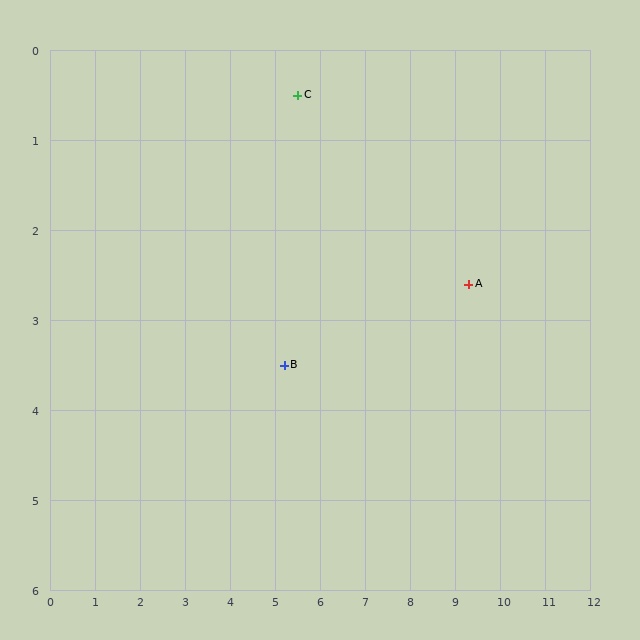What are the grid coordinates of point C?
Point C is at approximately (5.5, 0.5).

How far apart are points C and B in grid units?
Points C and B are about 3.0 grid units apart.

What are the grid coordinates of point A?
Point A is at approximately (9.3, 2.6).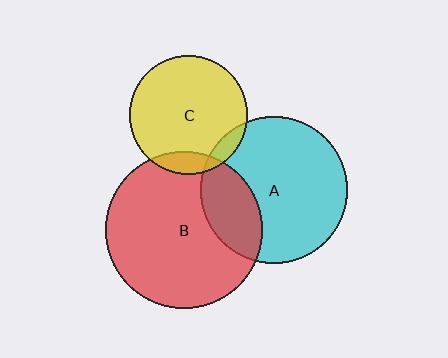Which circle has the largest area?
Circle B (red).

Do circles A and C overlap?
Yes.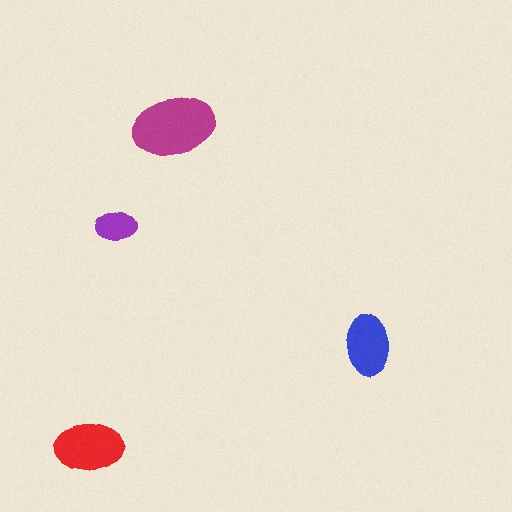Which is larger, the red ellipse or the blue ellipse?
The red one.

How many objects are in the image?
There are 4 objects in the image.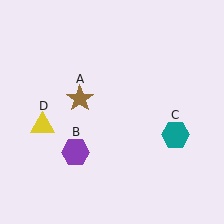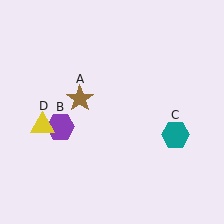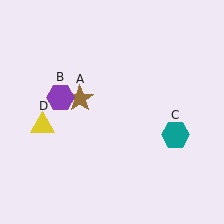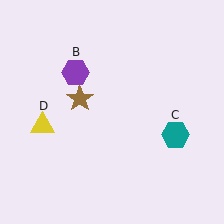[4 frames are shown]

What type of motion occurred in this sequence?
The purple hexagon (object B) rotated clockwise around the center of the scene.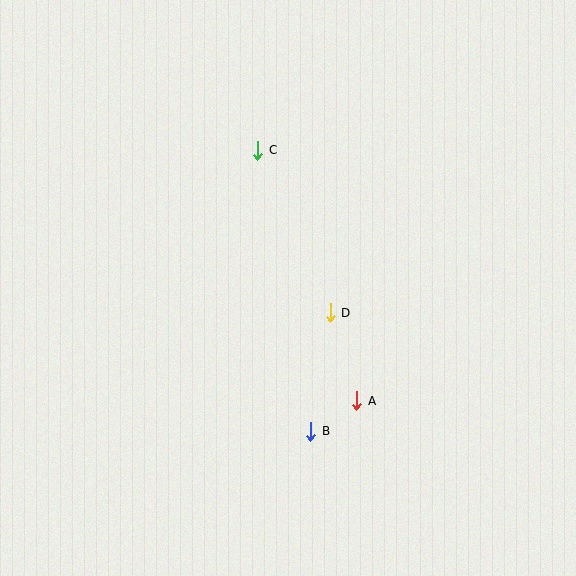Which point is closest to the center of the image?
Point D at (330, 313) is closest to the center.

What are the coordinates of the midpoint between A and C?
The midpoint between A and C is at (307, 276).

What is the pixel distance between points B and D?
The distance between B and D is 120 pixels.